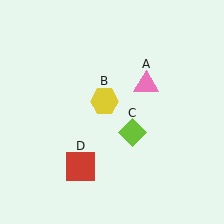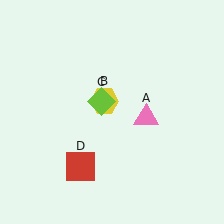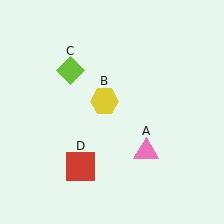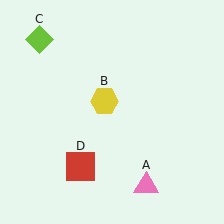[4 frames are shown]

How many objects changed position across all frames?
2 objects changed position: pink triangle (object A), lime diamond (object C).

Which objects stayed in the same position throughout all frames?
Yellow hexagon (object B) and red square (object D) remained stationary.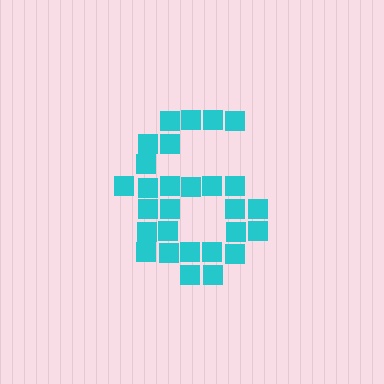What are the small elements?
The small elements are squares.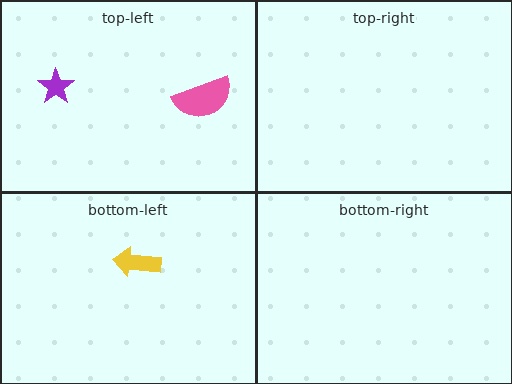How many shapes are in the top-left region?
2.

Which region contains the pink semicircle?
The top-left region.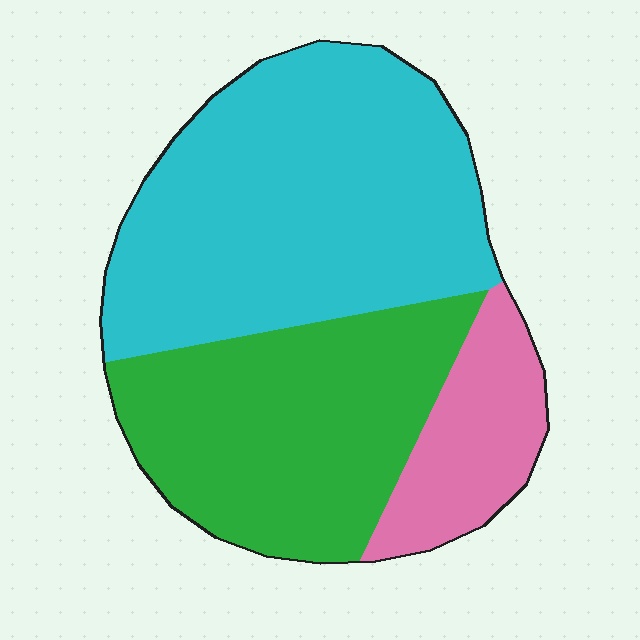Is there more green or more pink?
Green.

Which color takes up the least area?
Pink, at roughly 15%.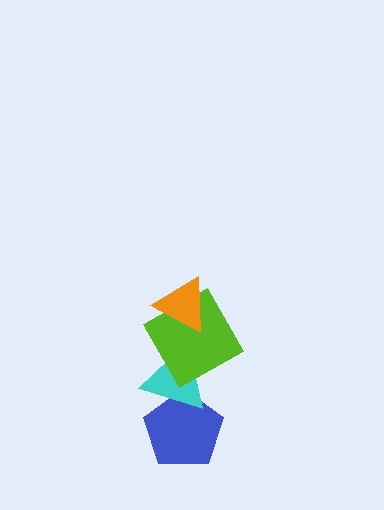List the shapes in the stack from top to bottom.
From top to bottom: the orange triangle, the lime square, the cyan triangle, the blue pentagon.